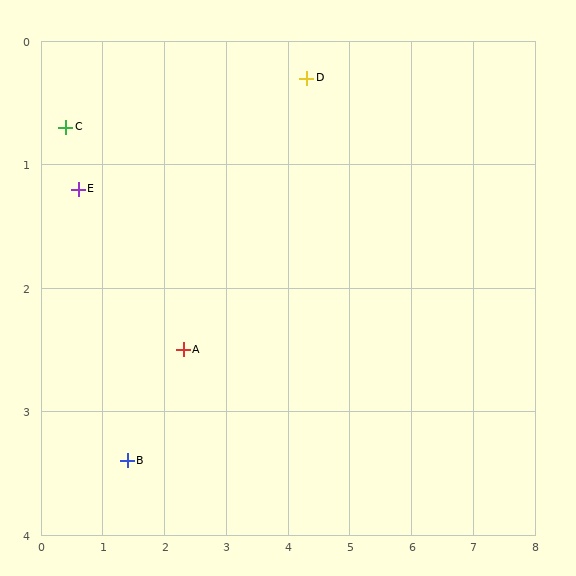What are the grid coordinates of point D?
Point D is at approximately (4.3, 0.3).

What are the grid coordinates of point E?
Point E is at approximately (0.6, 1.2).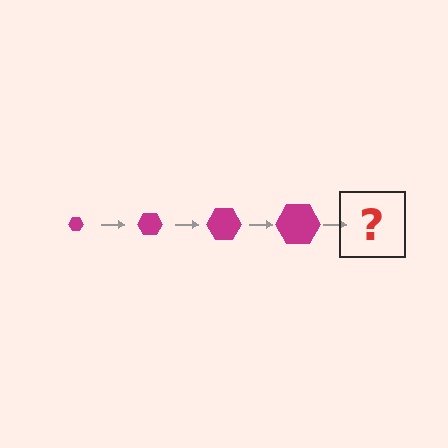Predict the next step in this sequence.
The next step is a magenta hexagon, larger than the previous one.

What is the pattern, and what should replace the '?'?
The pattern is that the hexagon gets progressively larger each step. The '?' should be a magenta hexagon, larger than the previous one.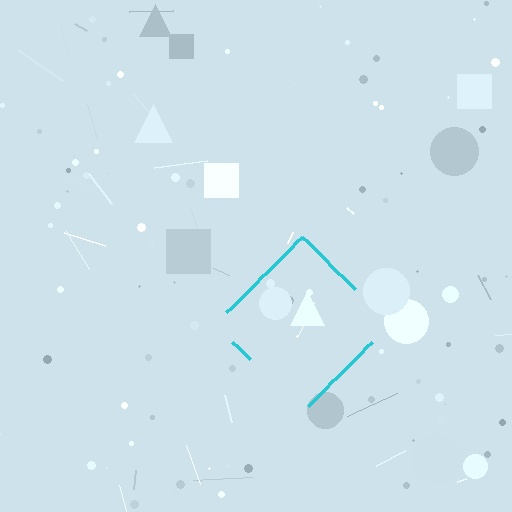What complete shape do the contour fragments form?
The contour fragments form a diamond.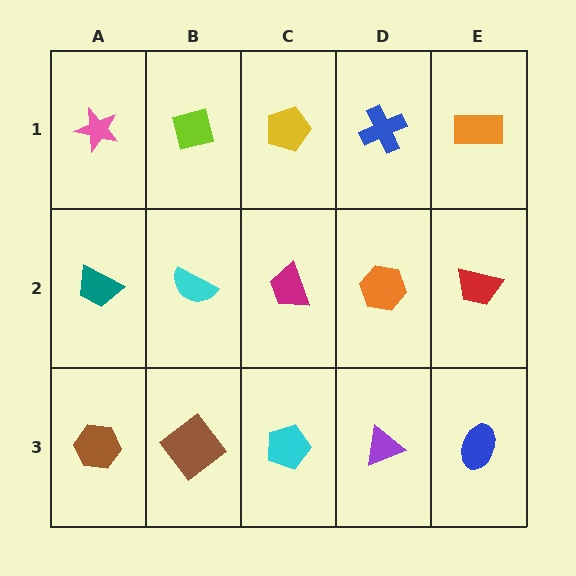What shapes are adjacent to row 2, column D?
A blue cross (row 1, column D), a purple triangle (row 3, column D), a magenta trapezoid (row 2, column C), a red trapezoid (row 2, column E).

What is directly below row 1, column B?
A cyan semicircle.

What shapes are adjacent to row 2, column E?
An orange rectangle (row 1, column E), a blue ellipse (row 3, column E), an orange hexagon (row 2, column D).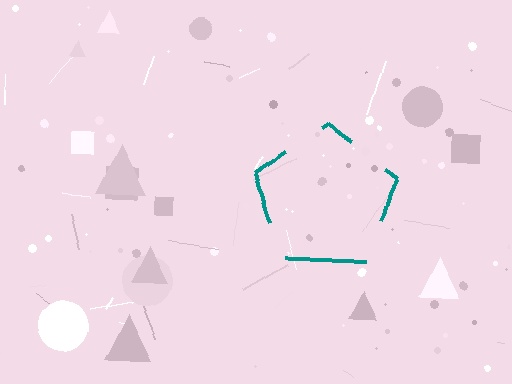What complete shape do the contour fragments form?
The contour fragments form a pentagon.